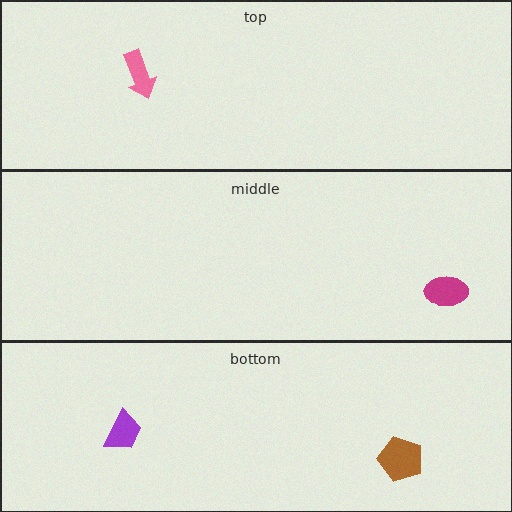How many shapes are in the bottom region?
2.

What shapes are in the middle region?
The magenta ellipse.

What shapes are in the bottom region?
The brown pentagon, the purple trapezoid.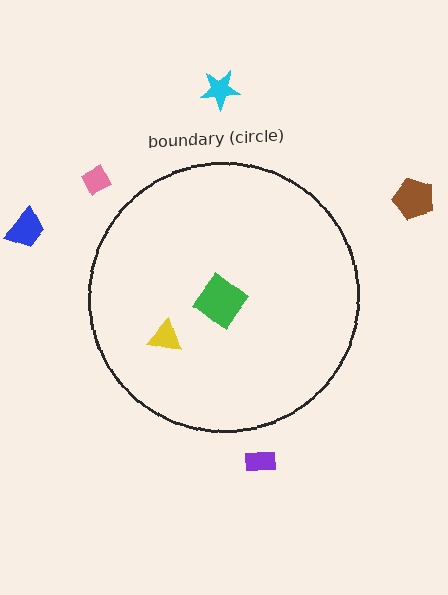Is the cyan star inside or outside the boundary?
Outside.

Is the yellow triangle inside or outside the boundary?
Inside.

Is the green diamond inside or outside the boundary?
Inside.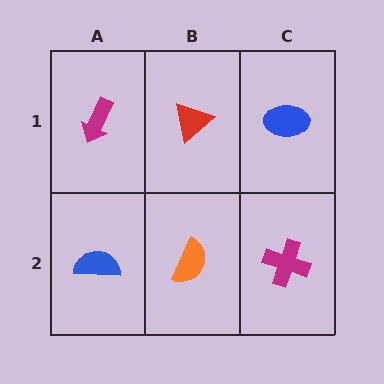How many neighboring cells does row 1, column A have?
2.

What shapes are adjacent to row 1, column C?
A magenta cross (row 2, column C), a red triangle (row 1, column B).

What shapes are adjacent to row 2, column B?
A red triangle (row 1, column B), a blue semicircle (row 2, column A), a magenta cross (row 2, column C).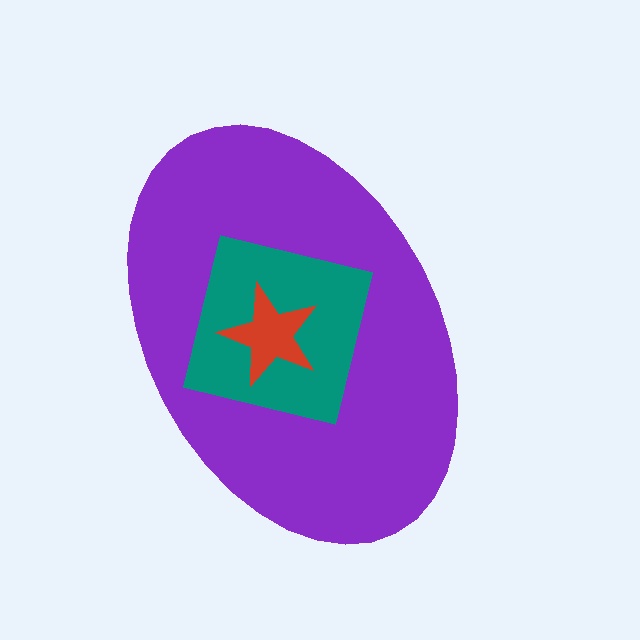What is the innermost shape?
The red star.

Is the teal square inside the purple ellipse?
Yes.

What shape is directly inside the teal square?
The red star.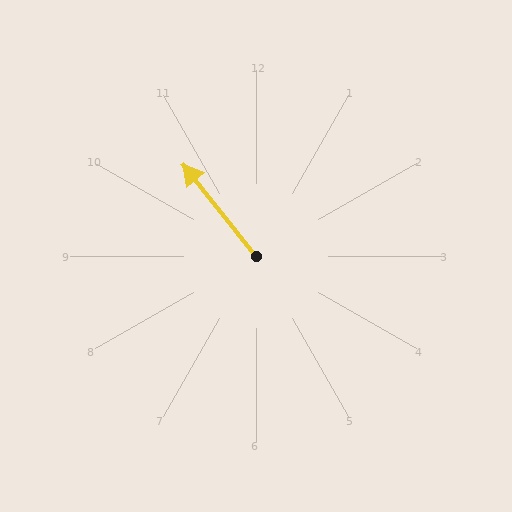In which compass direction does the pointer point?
Northwest.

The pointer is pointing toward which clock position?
Roughly 11 o'clock.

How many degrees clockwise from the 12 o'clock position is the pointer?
Approximately 321 degrees.